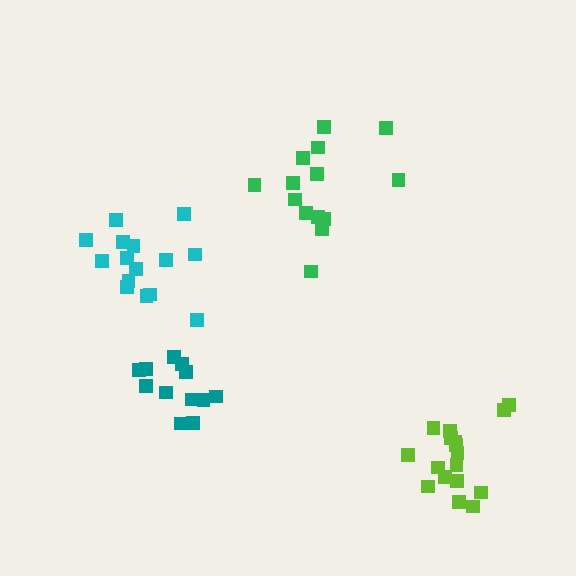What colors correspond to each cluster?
The clusters are colored: green, teal, lime, cyan.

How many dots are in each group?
Group 1: 14 dots, Group 2: 12 dots, Group 3: 17 dots, Group 4: 15 dots (58 total).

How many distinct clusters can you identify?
There are 4 distinct clusters.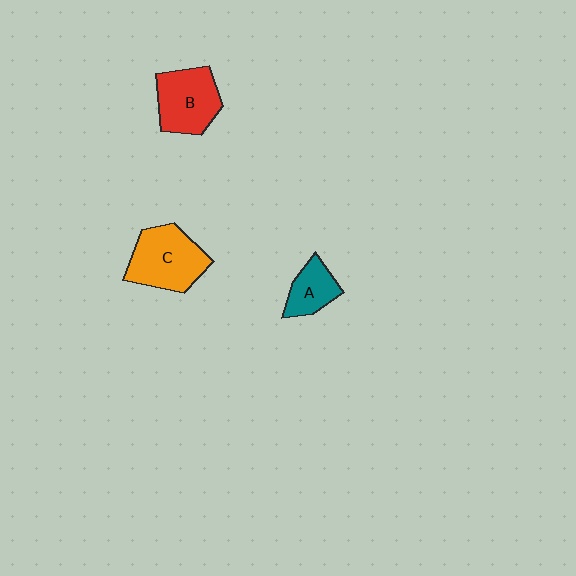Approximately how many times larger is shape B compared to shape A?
Approximately 1.7 times.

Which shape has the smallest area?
Shape A (teal).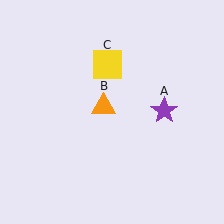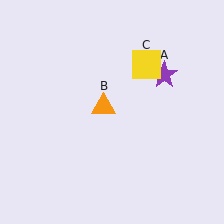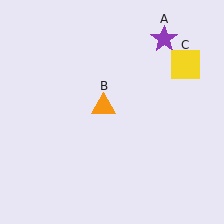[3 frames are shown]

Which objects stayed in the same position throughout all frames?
Orange triangle (object B) remained stationary.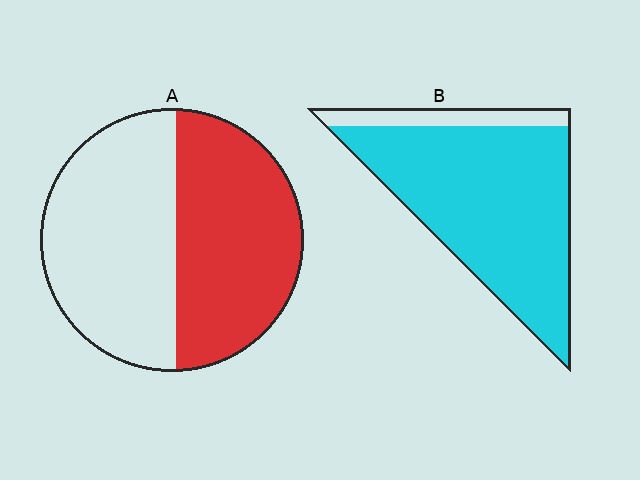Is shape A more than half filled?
Roughly half.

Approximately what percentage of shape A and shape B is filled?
A is approximately 50% and B is approximately 85%.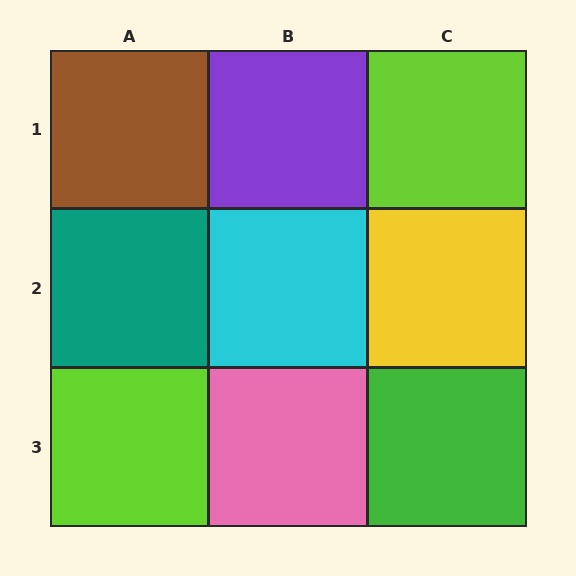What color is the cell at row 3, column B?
Pink.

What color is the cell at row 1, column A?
Brown.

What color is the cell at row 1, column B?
Purple.